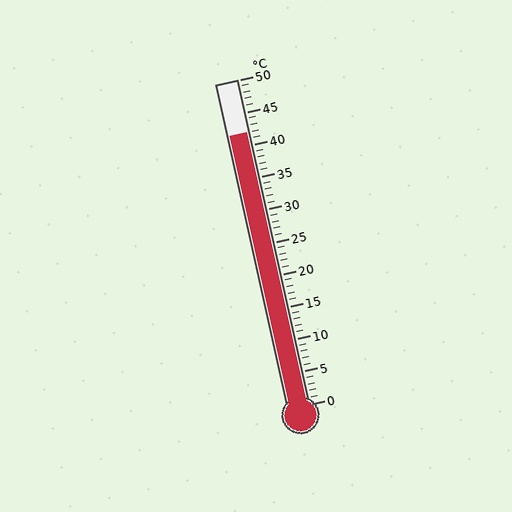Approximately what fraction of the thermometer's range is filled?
The thermometer is filled to approximately 85% of its range.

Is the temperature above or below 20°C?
The temperature is above 20°C.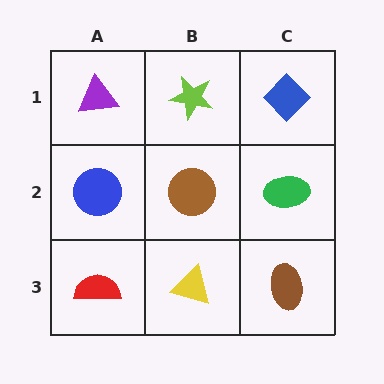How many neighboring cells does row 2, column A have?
3.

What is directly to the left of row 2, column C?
A brown circle.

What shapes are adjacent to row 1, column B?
A brown circle (row 2, column B), a purple triangle (row 1, column A), a blue diamond (row 1, column C).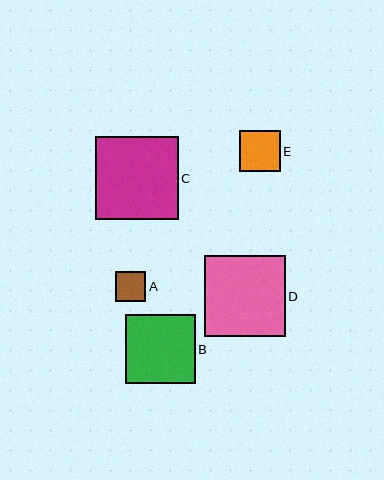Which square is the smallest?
Square A is the smallest with a size of approximately 30 pixels.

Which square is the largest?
Square C is the largest with a size of approximately 83 pixels.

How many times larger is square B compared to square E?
Square B is approximately 1.7 times the size of square E.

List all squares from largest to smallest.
From largest to smallest: C, D, B, E, A.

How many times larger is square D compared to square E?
Square D is approximately 2.0 times the size of square E.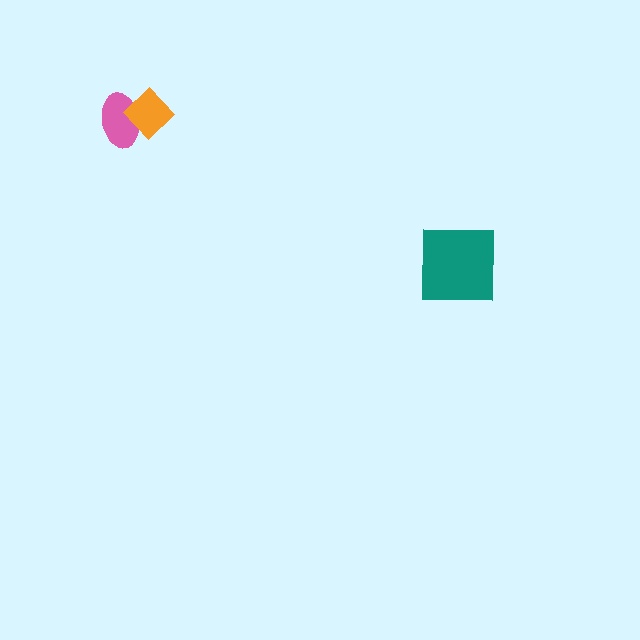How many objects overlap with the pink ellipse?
1 object overlaps with the pink ellipse.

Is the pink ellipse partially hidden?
Yes, it is partially covered by another shape.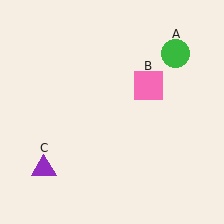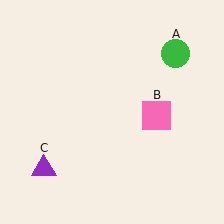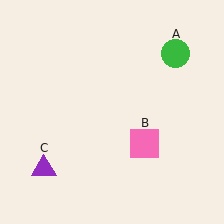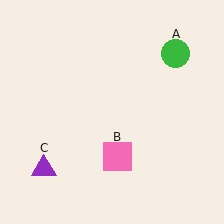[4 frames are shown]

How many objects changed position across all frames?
1 object changed position: pink square (object B).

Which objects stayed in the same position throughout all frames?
Green circle (object A) and purple triangle (object C) remained stationary.